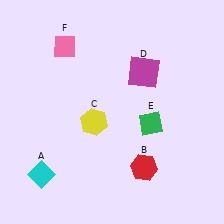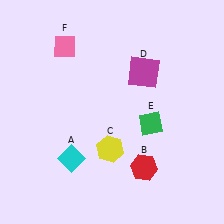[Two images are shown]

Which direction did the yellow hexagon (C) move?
The yellow hexagon (C) moved down.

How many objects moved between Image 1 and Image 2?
2 objects moved between the two images.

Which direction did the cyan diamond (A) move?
The cyan diamond (A) moved right.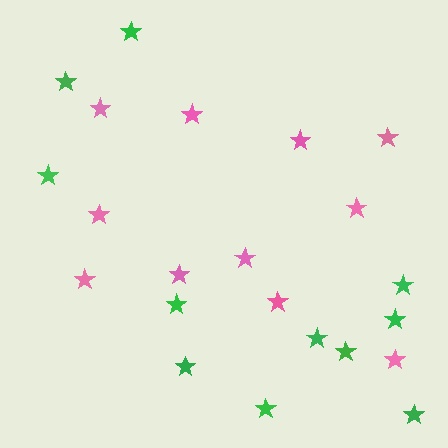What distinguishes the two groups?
There are 2 groups: one group of pink stars (11) and one group of green stars (11).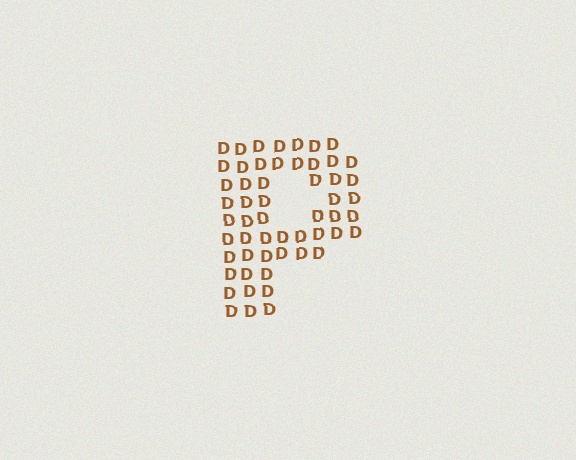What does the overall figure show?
The overall figure shows the letter P.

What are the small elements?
The small elements are letter D's.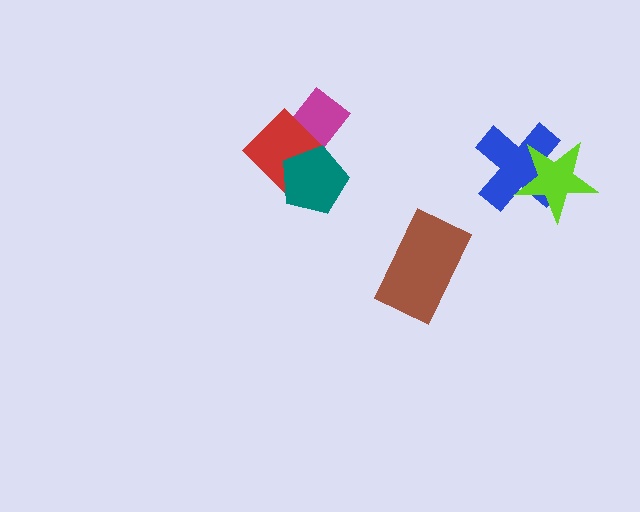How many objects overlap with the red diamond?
2 objects overlap with the red diamond.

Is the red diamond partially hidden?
Yes, it is partially covered by another shape.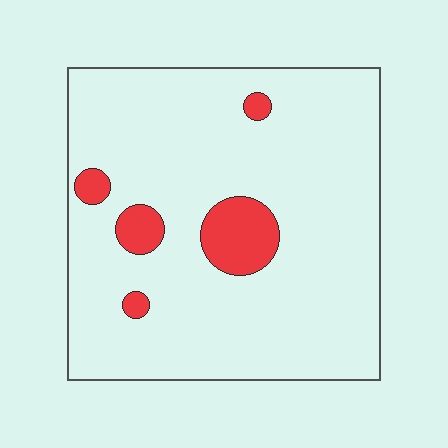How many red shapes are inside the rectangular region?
5.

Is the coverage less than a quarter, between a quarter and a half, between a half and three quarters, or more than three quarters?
Less than a quarter.